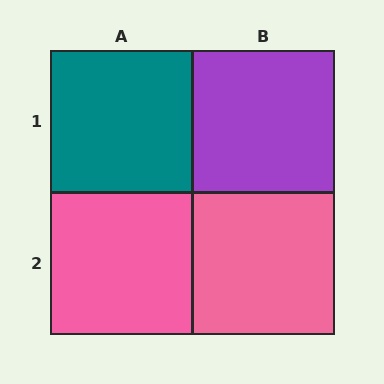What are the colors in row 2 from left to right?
Pink, pink.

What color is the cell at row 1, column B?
Purple.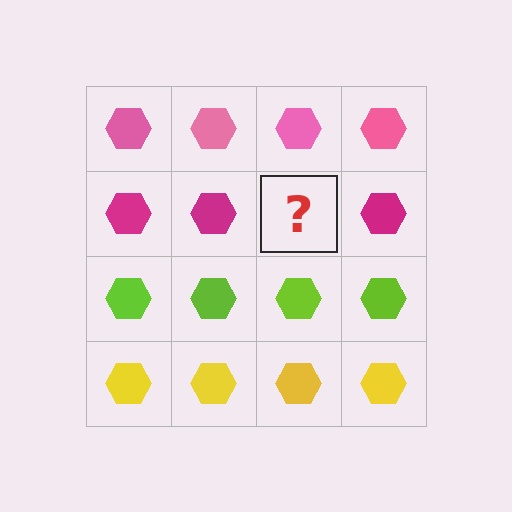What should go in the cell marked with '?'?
The missing cell should contain a magenta hexagon.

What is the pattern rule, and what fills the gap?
The rule is that each row has a consistent color. The gap should be filled with a magenta hexagon.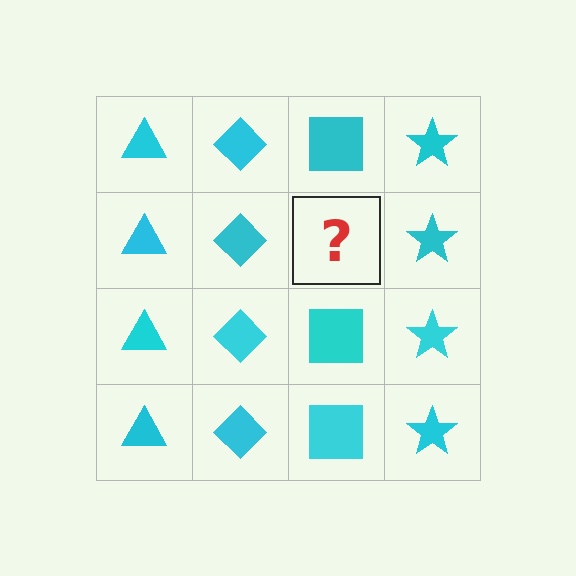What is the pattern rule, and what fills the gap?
The rule is that each column has a consistent shape. The gap should be filled with a cyan square.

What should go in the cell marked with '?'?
The missing cell should contain a cyan square.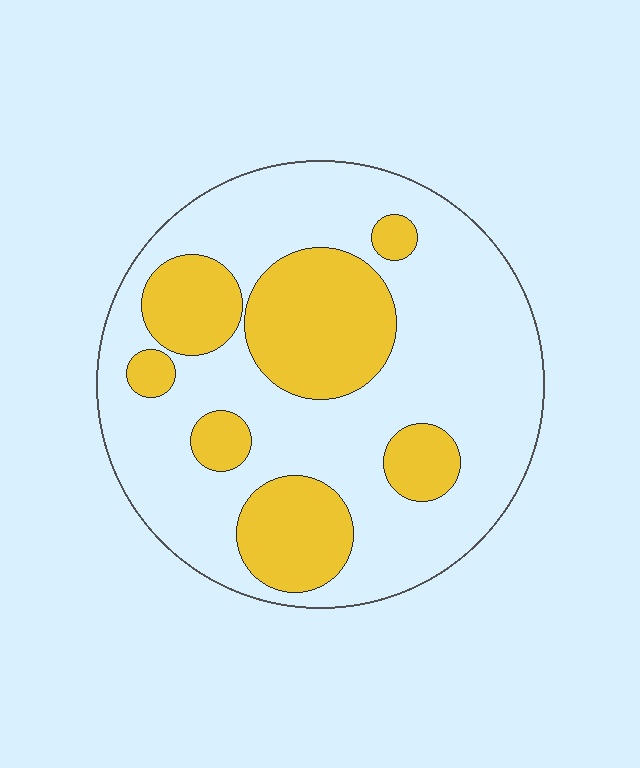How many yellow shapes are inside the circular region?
7.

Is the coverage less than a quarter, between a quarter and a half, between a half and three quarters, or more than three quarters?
Between a quarter and a half.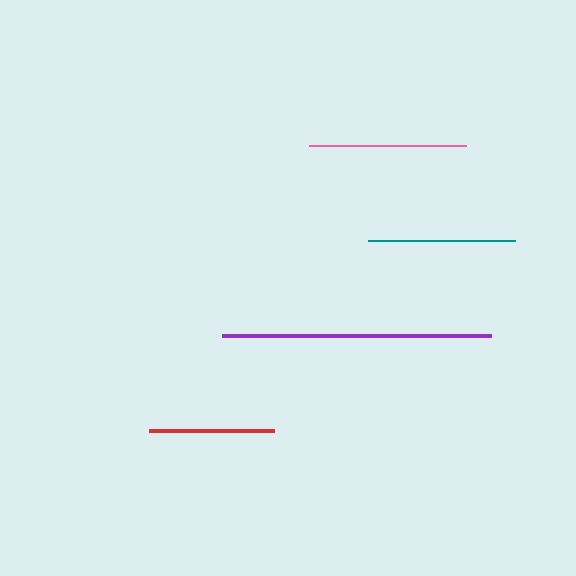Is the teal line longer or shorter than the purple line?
The purple line is longer than the teal line.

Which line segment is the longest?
The purple line is the longest at approximately 270 pixels.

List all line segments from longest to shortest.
From longest to shortest: purple, pink, teal, red.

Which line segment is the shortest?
The red line is the shortest at approximately 125 pixels.